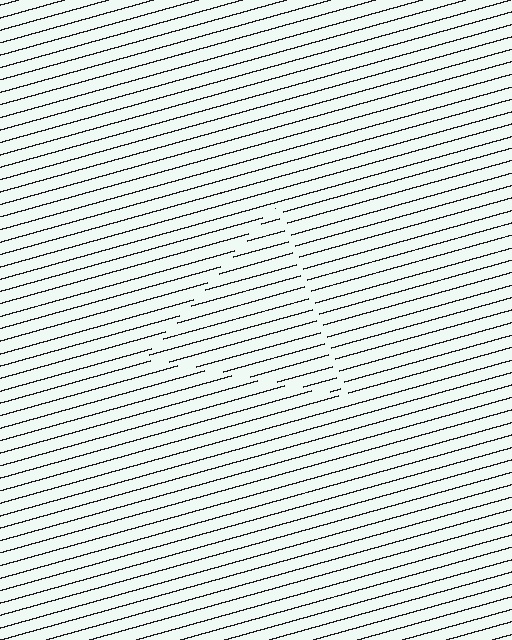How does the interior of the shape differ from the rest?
The interior of the shape contains the same grating, shifted by half a period — the contour is defined by the phase discontinuity where line-ends from the inner and outer gratings abut.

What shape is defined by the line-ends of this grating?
An illusory triangle. The interior of the shape contains the same grating, shifted by half a period — the contour is defined by the phase discontinuity where line-ends from the inner and outer gratings abut.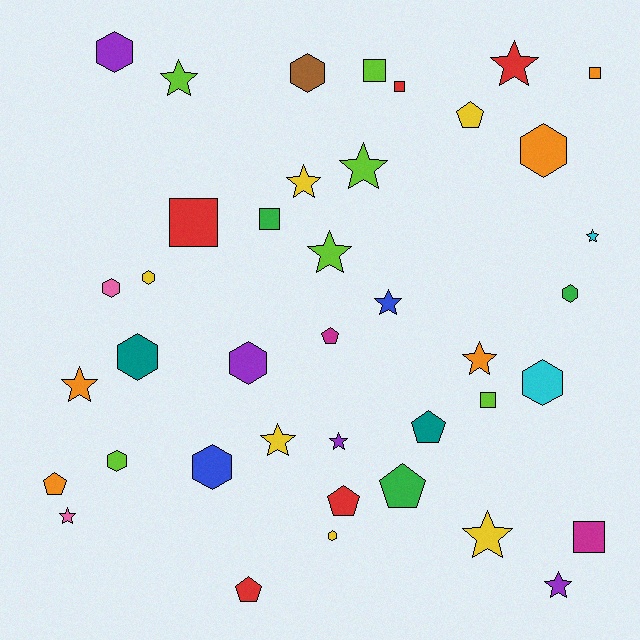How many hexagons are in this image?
There are 12 hexagons.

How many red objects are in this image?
There are 5 red objects.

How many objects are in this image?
There are 40 objects.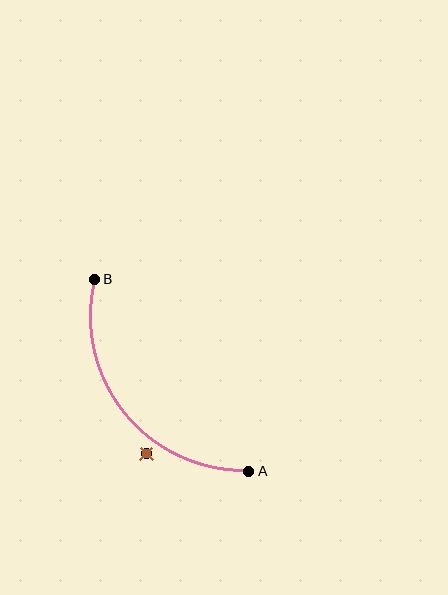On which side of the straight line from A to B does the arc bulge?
The arc bulges below and to the left of the straight line connecting A and B.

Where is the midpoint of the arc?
The arc midpoint is the point on the curve farthest from the straight line joining A and B. It sits below and to the left of that line.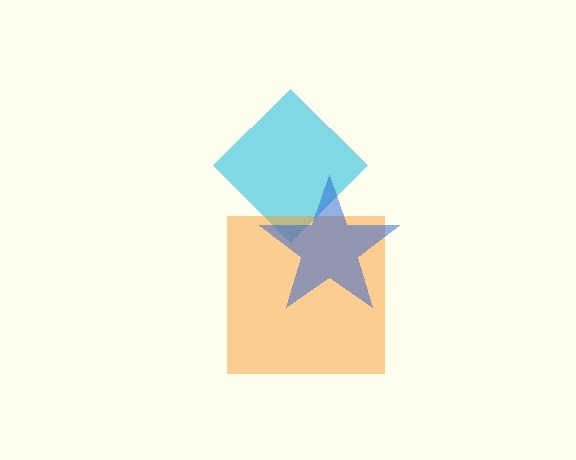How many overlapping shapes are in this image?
There are 3 overlapping shapes in the image.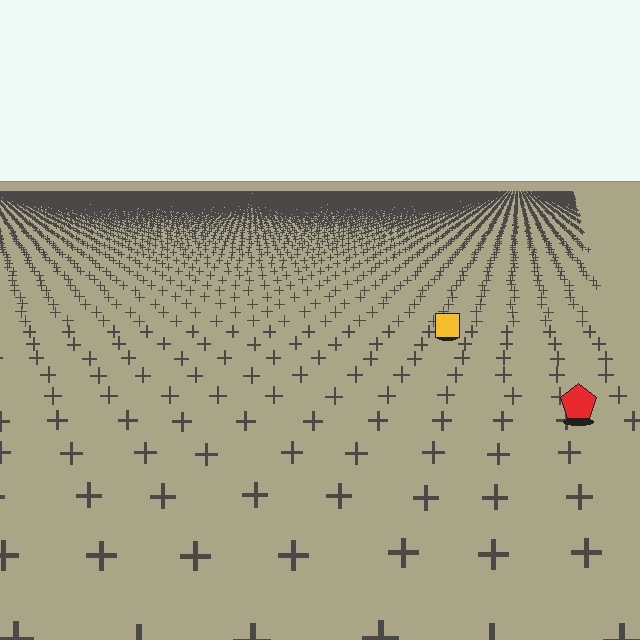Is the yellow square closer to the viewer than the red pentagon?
No. The red pentagon is closer — you can tell from the texture gradient: the ground texture is coarser near it.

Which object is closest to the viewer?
The red pentagon is closest. The texture marks near it are larger and more spread out.